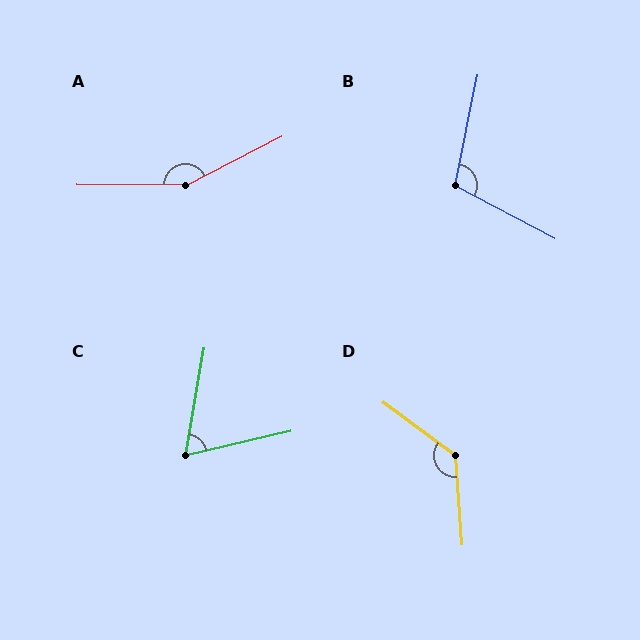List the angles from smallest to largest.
C (67°), B (106°), D (130°), A (152°).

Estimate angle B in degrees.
Approximately 106 degrees.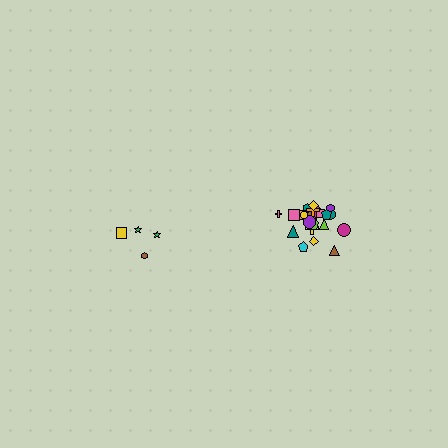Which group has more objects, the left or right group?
The right group.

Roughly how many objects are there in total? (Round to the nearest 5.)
Roughly 30 objects in total.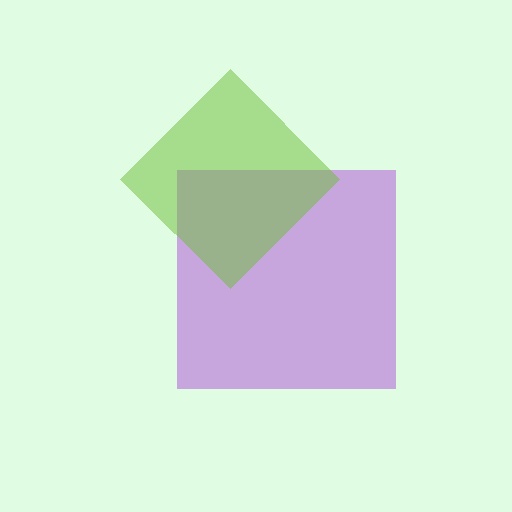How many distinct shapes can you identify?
There are 2 distinct shapes: a purple square, a lime diamond.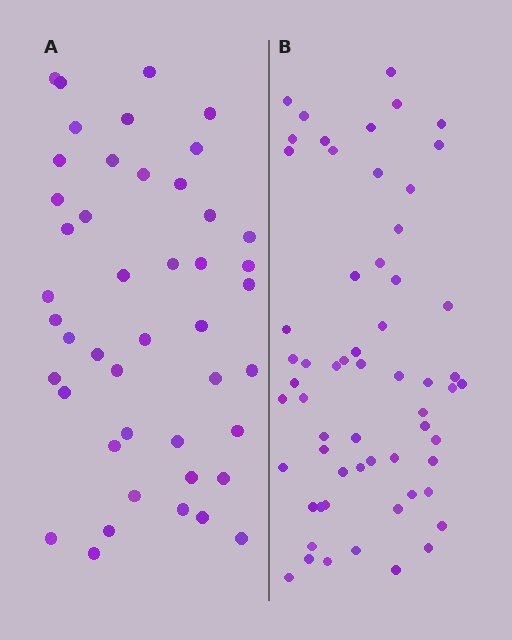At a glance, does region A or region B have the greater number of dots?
Region B (the right region) has more dots.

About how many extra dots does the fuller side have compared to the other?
Region B has approximately 15 more dots than region A.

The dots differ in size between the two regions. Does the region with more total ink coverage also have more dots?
No. Region A has more total ink coverage because its dots are larger, but region B actually contains more individual dots. Total area can be misleading — the number of items is what matters here.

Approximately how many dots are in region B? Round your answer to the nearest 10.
About 60 dots.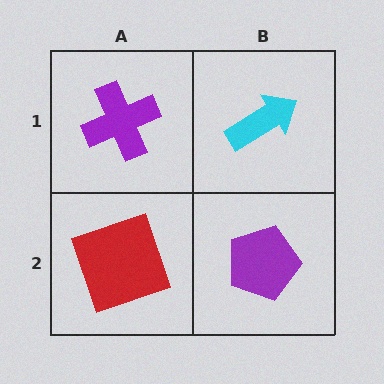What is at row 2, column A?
A red square.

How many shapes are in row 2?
2 shapes.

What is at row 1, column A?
A purple cross.